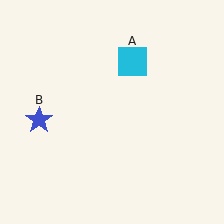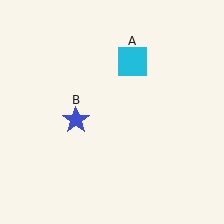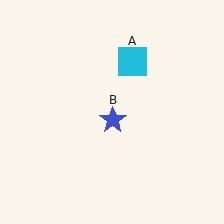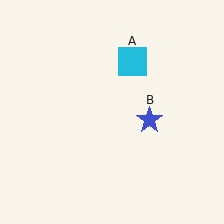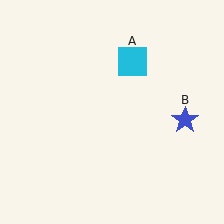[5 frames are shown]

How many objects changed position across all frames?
1 object changed position: blue star (object B).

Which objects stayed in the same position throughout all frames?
Cyan square (object A) remained stationary.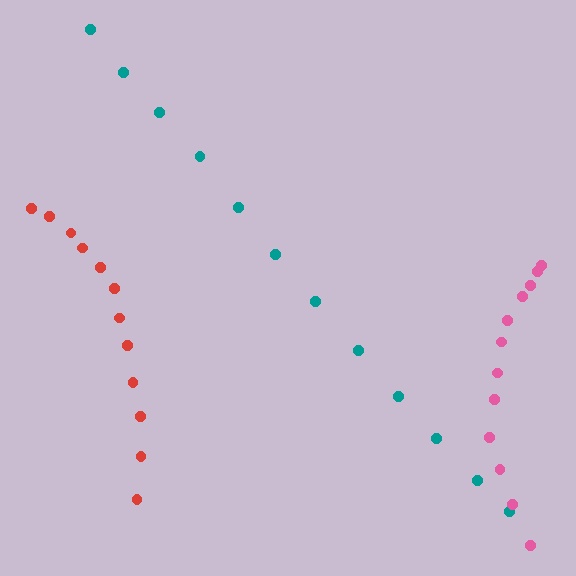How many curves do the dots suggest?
There are 3 distinct paths.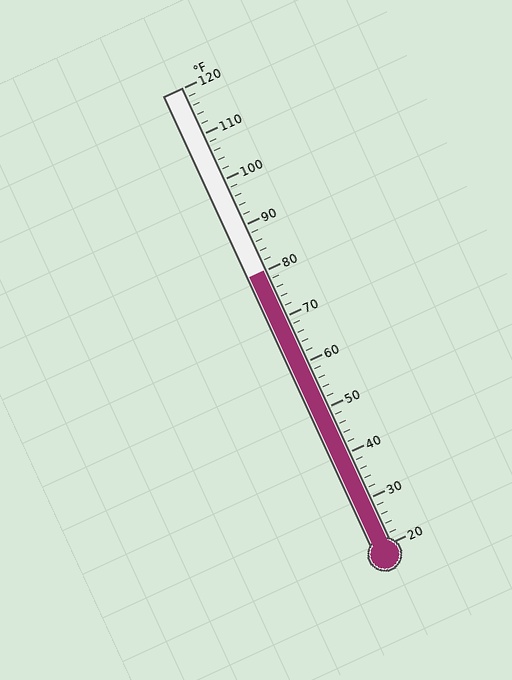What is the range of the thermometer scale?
The thermometer scale ranges from 20°F to 120°F.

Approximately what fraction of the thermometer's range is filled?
The thermometer is filled to approximately 60% of its range.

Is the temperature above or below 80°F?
The temperature is at 80°F.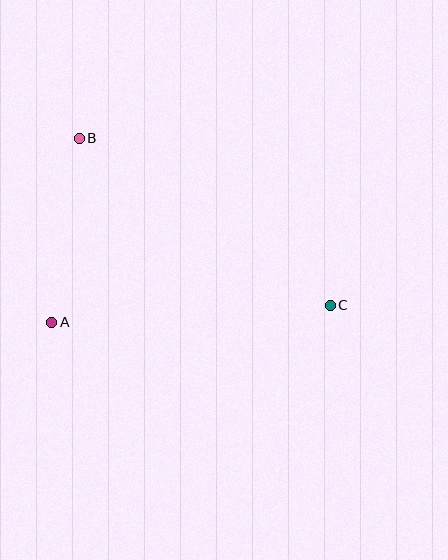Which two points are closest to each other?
Points A and B are closest to each other.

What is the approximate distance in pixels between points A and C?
The distance between A and C is approximately 279 pixels.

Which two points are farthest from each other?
Points B and C are farthest from each other.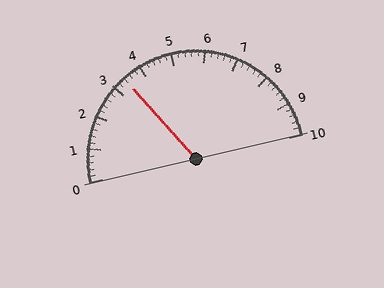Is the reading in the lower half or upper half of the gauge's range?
The reading is in the lower half of the range (0 to 10).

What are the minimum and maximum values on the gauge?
The gauge ranges from 0 to 10.